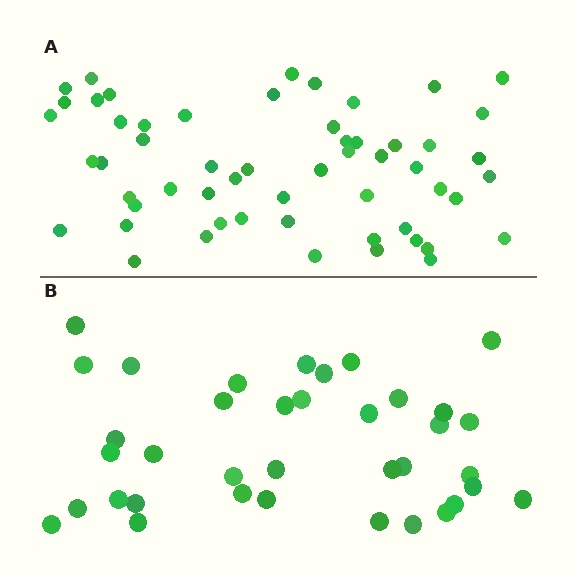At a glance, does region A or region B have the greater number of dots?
Region A (the top region) has more dots.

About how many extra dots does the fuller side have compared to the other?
Region A has approximately 20 more dots than region B.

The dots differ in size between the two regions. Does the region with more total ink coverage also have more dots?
No. Region B has more total ink coverage because its dots are larger, but region A actually contains more individual dots. Total area can be misleading — the number of items is what matters here.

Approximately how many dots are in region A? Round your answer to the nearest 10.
About 60 dots. (The exact count is 56, which rounds to 60.)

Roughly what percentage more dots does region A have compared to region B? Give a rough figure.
About 50% more.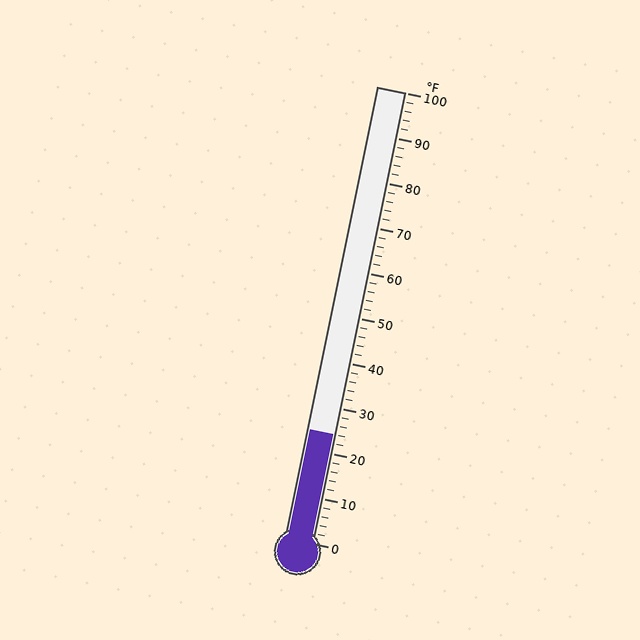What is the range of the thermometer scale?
The thermometer scale ranges from 0°F to 100°F.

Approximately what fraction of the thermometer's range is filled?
The thermometer is filled to approximately 25% of its range.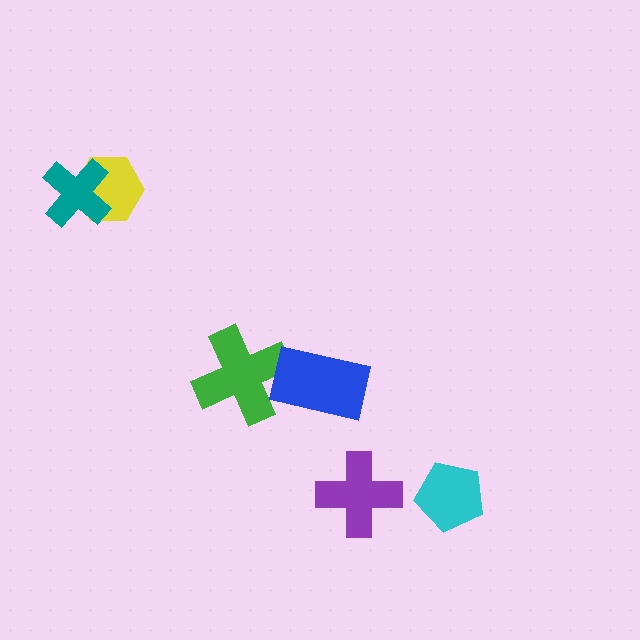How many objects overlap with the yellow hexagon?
1 object overlaps with the yellow hexagon.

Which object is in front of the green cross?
The blue rectangle is in front of the green cross.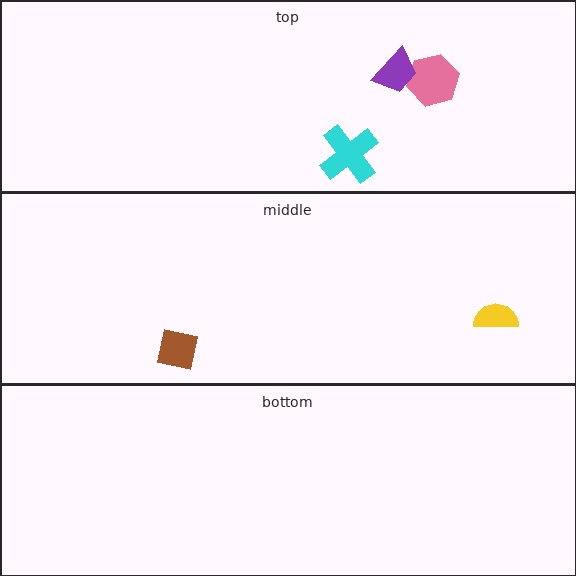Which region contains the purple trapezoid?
The top region.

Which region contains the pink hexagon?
The top region.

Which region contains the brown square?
The middle region.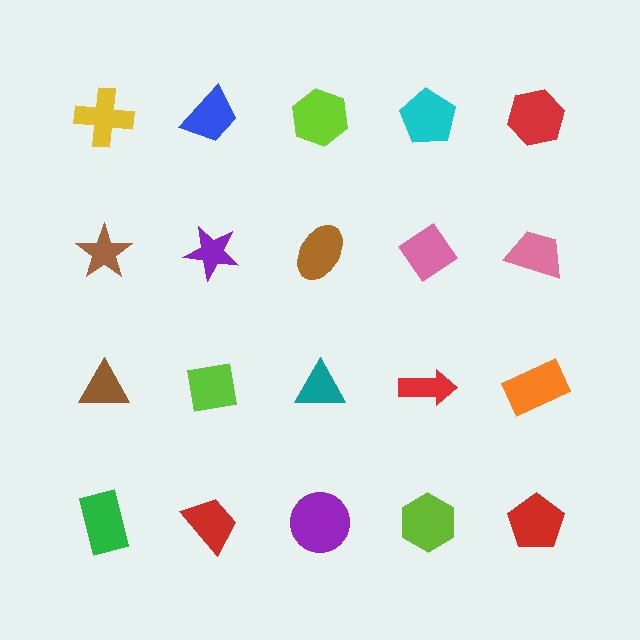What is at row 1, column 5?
A red hexagon.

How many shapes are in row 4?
5 shapes.